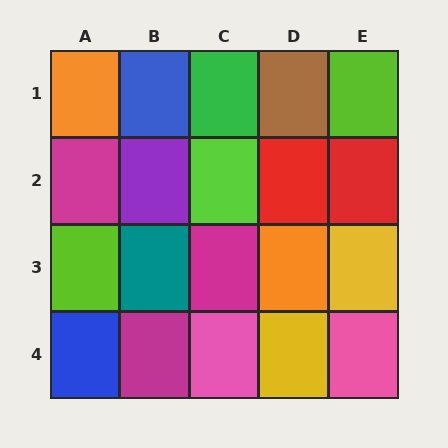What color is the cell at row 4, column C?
Pink.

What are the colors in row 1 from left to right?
Orange, blue, green, brown, lime.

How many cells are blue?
2 cells are blue.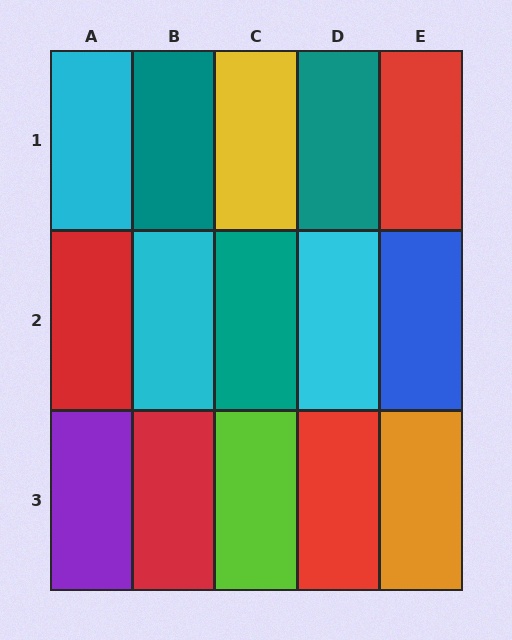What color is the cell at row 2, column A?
Red.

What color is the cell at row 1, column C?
Yellow.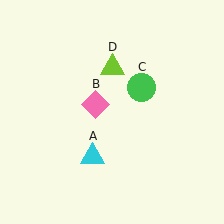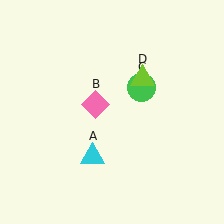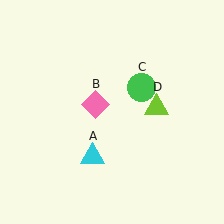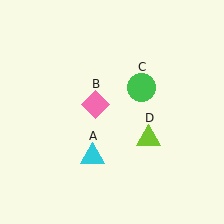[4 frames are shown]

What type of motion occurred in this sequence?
The lime triangle (object D) rotated clockwise around the center of the scene.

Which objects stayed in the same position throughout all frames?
Cyan triangle (object A) and pink diamond (object B) and green circle (object C) remained stationary.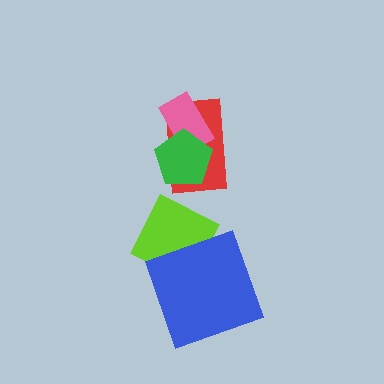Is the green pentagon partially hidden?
No, no other shape covers it.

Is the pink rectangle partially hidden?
Yes, it is partially covered by another shape.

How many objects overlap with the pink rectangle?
2 objects overlap with the pink rectangle.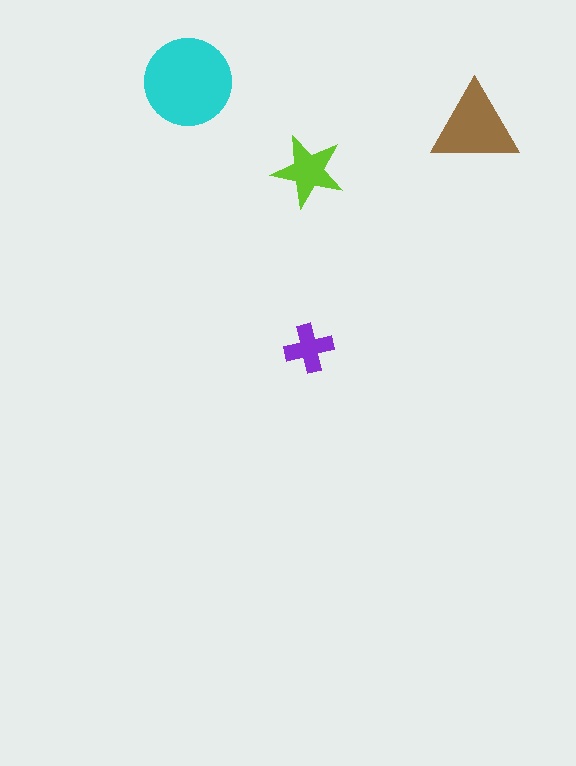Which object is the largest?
The cyan circle.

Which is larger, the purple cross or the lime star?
The lime star.